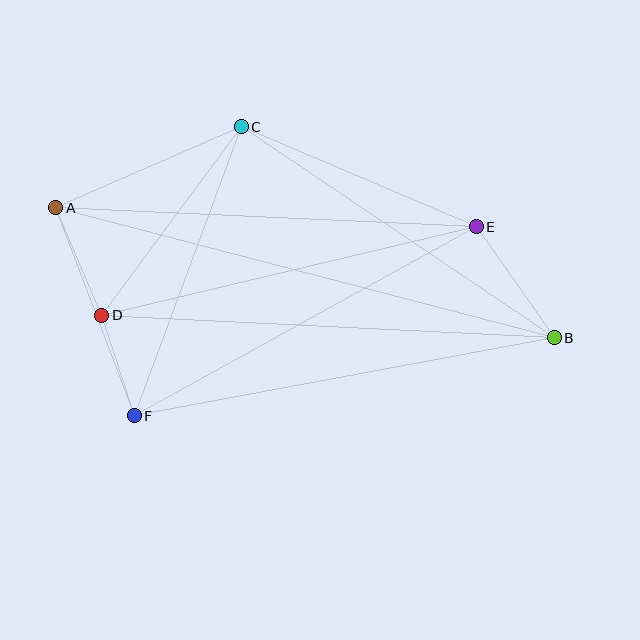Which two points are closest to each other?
Points D and F are closest to each other.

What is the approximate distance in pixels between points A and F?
The distance between A and F is approximately 222 pixels.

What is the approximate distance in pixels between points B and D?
The distance between B and D is approximately 453 pixels.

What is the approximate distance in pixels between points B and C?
The distance between B and C is approximately 377 pixels.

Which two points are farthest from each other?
Points A and B are farthest from each other.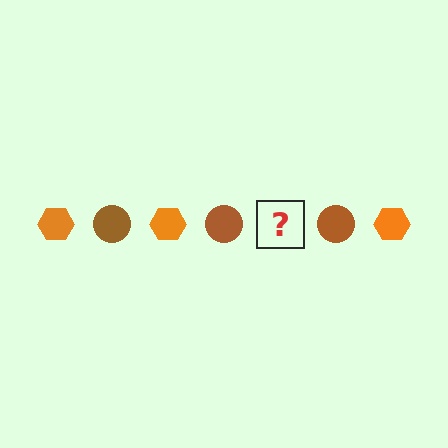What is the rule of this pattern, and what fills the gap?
The rule is that the pattern alternates between orange hexagon and brown circle. The gap should be filled with an orange hexagon.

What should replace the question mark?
The question mark should be replaced with an orange hexagon.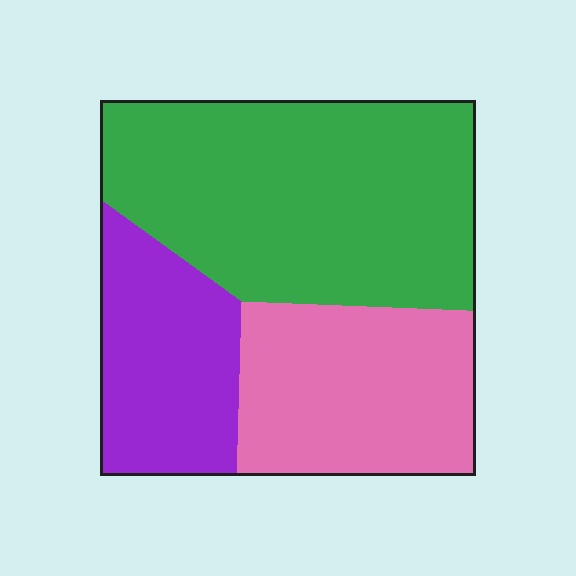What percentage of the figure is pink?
Pink covers roughly 30% of the figure.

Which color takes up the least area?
Purple, at roughly 20%.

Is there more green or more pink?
Green.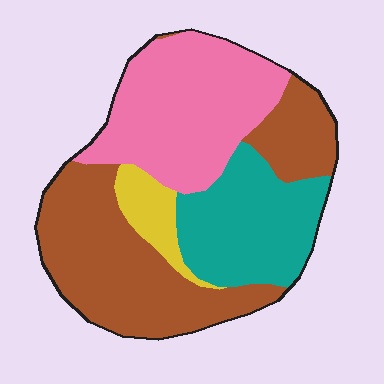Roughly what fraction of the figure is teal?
Teal covers about 25% of the figure.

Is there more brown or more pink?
Brown.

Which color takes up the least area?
Yellow, at roughly 5%.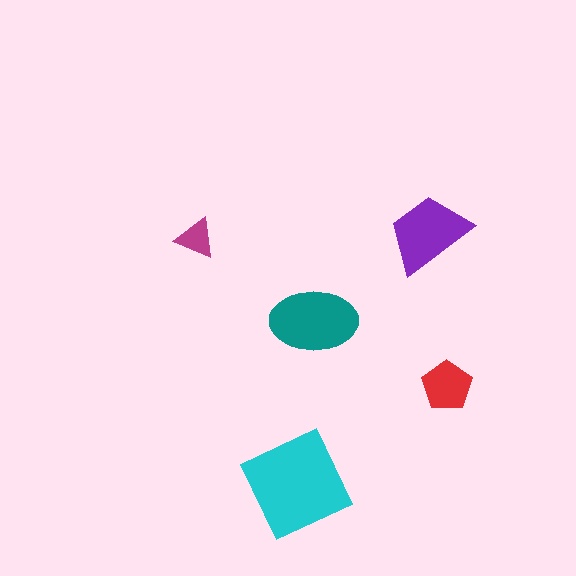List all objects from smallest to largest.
The magenta triangle, the red pentagon, the purple trapezoid, the teal ellipse, the cyan diamond.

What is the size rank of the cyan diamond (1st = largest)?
1st.